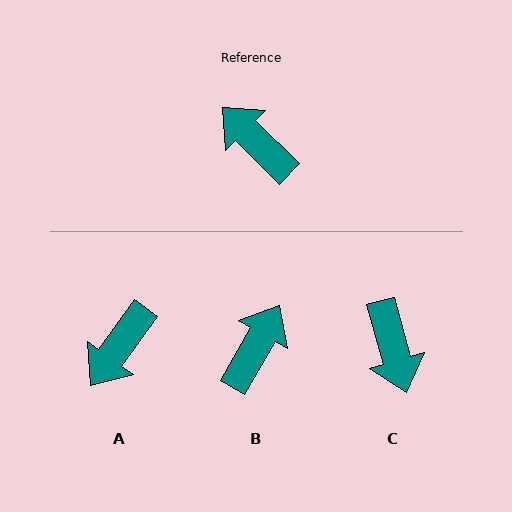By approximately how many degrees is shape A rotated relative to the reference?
Approximately 99 degrees counter-clockwise.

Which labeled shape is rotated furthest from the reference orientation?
C, about 151 degrees away.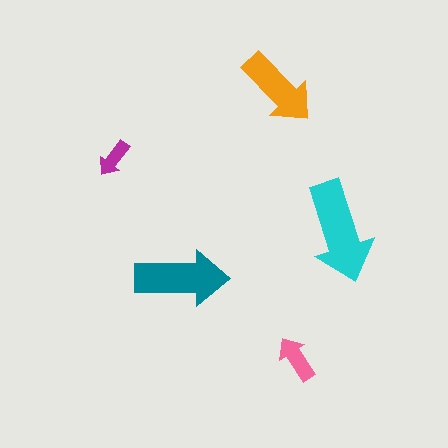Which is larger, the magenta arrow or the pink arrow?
The pink one.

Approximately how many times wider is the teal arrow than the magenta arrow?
About 2.5 times wider.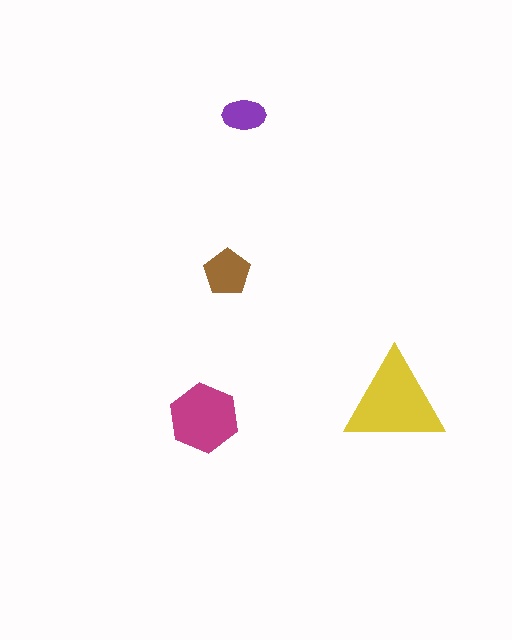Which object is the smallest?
The purple ellipse.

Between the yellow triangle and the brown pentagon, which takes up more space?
The yellow triangle.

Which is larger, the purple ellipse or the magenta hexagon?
The magenta hexagon.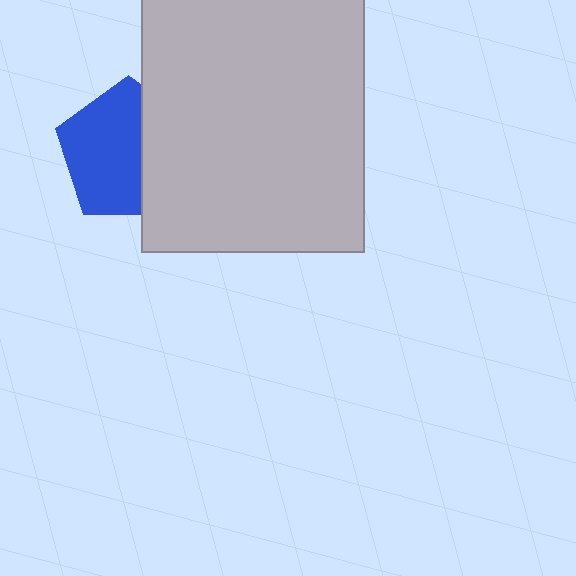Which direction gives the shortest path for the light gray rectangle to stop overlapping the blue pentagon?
Moving right gives the shortest separation.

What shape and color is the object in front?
The object in front is a light gray rectangle.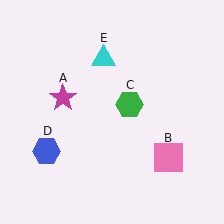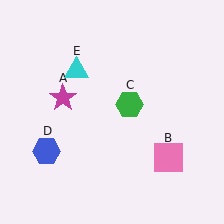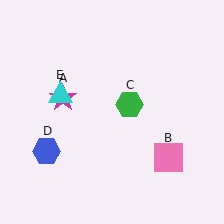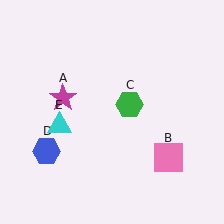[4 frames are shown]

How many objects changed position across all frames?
1 object changed position: cyan triangle (object E).